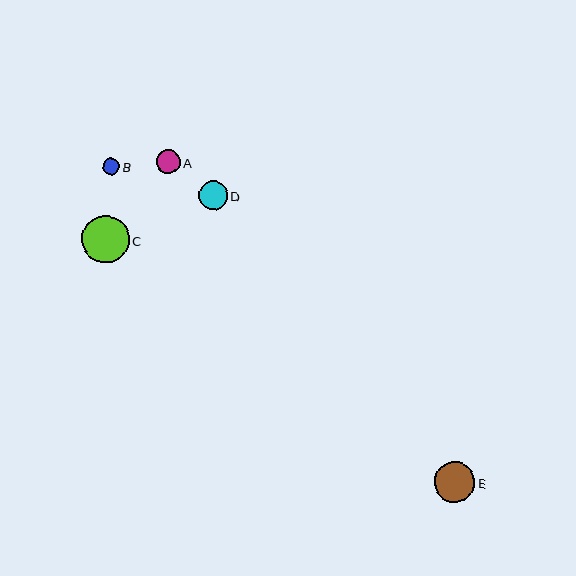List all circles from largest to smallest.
From largest to smallest: C, E, D, A, B.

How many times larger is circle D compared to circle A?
Circle D is approximately 1.2 times the size of circle A.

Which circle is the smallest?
Circle B is the smallest with a size of approximately 17 pixels.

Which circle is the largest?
Circle C is the largest with a size of approximately 47 pixels.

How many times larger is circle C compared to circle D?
Circle C is approximately 1.6 times the size of circle D.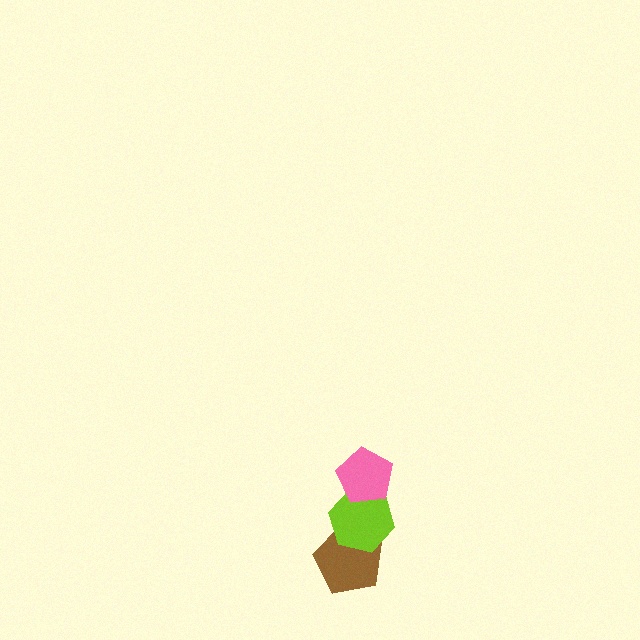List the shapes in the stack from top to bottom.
From top to bottom: the pink pentagon, the lime hexagon, the brown pentagon.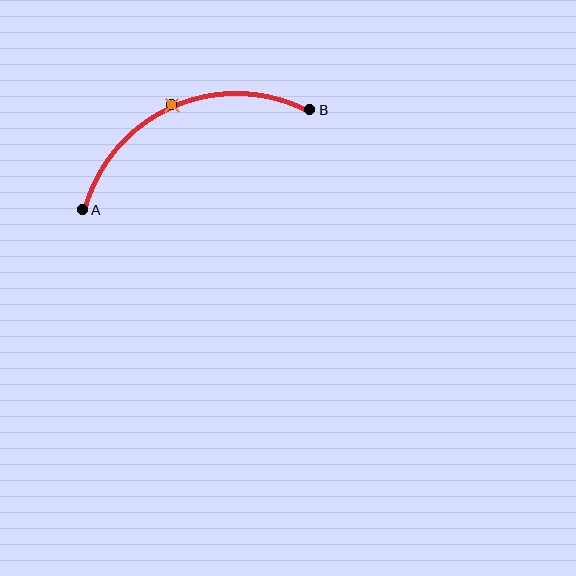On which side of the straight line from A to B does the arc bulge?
The arc bulges above the straight line connecting A and B.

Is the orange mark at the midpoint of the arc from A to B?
Yes. The orange mark lies on the arc at equal arc-length from both A and B — it is the arc midpoint.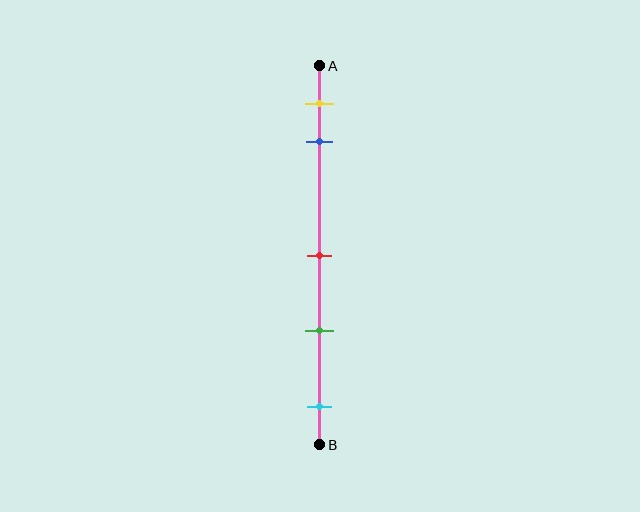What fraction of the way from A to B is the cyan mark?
The cyan mark is approximately 90% (0.9) of the way from A to B.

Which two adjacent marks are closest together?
The yellow and blue marks are the closest adjacent pair.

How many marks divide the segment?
There are 5 marks dividing the segment.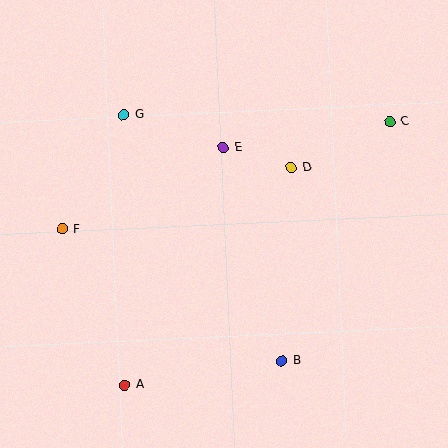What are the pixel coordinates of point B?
Point B is at (282, 361).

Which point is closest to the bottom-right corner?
Point B is closest to the bottom-right corner.